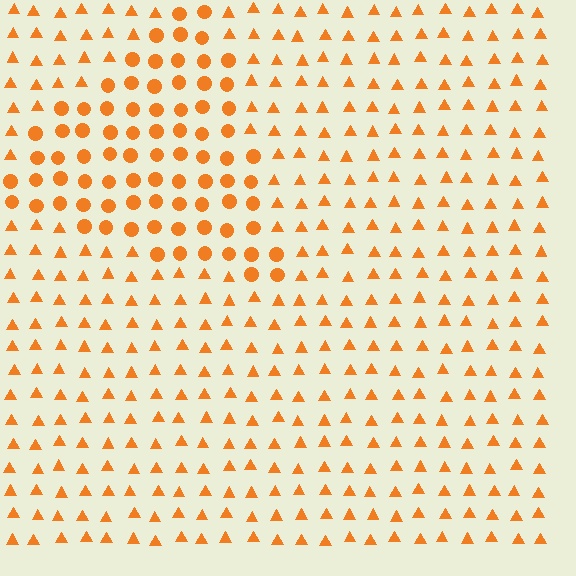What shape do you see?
I see a triangle.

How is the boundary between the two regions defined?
The boundary is defined by a change in element shape: circles inside vs. triangles outside. All elements share the same color and spacing.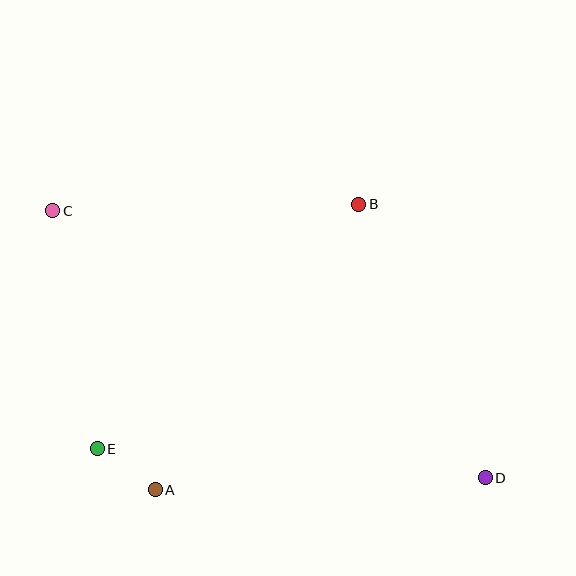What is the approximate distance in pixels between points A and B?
The distance between A and B is approximately 351 pixels.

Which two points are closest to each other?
Points A and E are closest to each other.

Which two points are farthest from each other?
Points C and D are farthest from each other.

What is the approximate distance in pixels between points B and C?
The distance between B and C is approximately 306 pixels.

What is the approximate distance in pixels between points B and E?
The distance between B and E is approximately 358 pixels.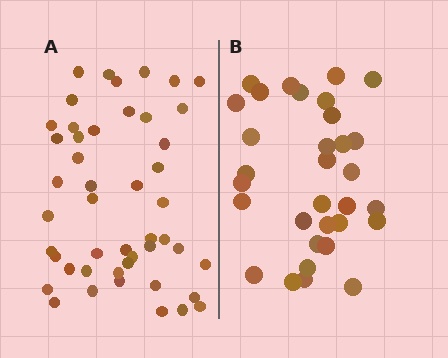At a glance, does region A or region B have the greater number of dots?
Region A (the left region) has more dots.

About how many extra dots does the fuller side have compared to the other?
Region A has approximately 15 more dots than region B.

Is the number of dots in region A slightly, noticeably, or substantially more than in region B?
Region A has substantially more. The ratio is roughly 1.5 to 1.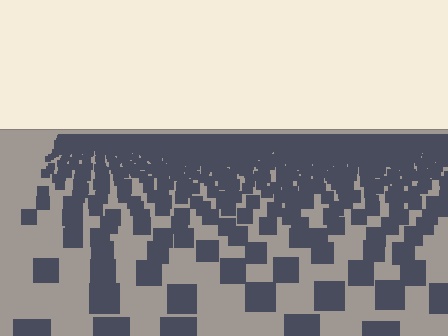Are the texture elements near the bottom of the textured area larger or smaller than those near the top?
Larger. Near the bottom, elements are closer to the viewer and appear at a bigger on-screen size.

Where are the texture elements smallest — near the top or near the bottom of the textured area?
Near the top.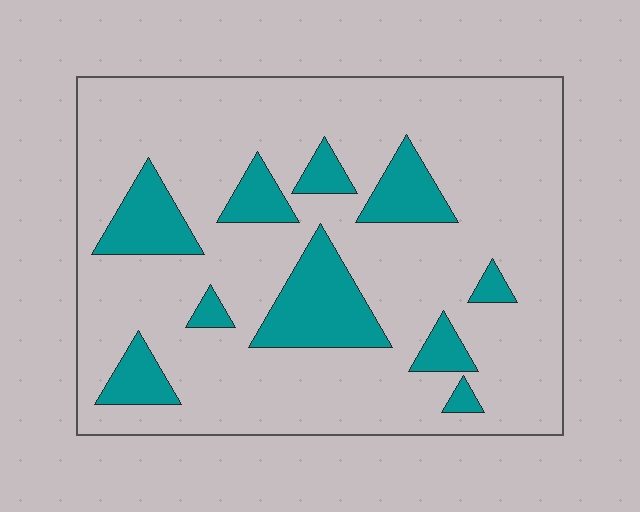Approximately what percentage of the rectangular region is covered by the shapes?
Approximately 20%.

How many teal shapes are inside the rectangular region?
10.